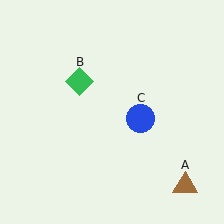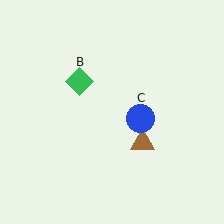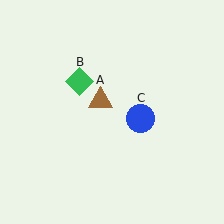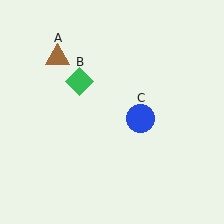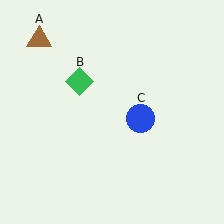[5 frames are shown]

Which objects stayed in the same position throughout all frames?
Green diamond (object B) and blue circle (object C) remained stationary.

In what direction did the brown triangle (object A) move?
The brown triangle (object A) moved up and to the left.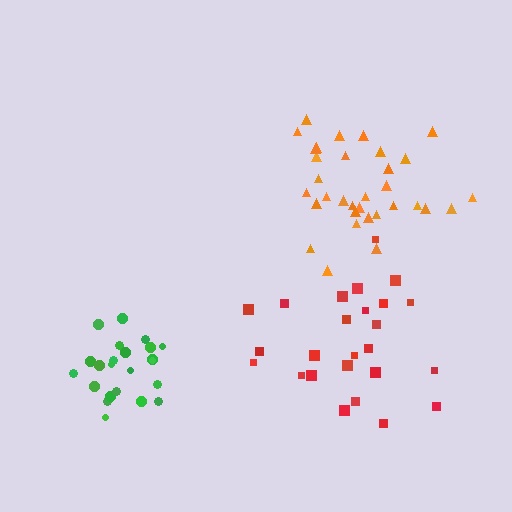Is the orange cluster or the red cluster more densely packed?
Orange.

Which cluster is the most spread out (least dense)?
Red.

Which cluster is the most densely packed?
Green.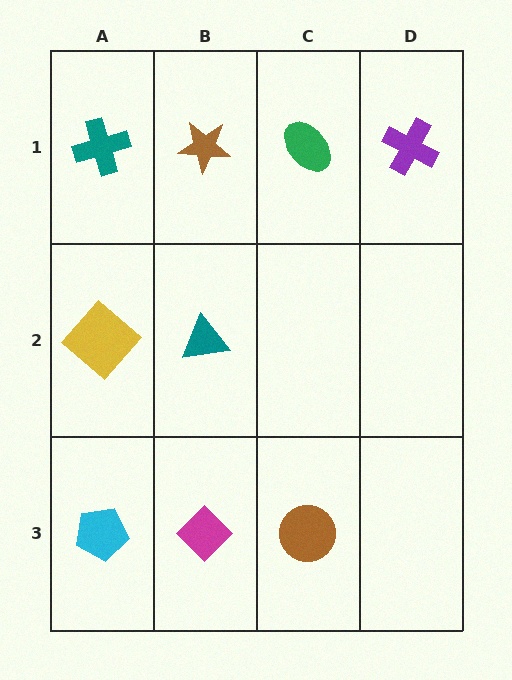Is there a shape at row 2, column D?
No, that cell is empty.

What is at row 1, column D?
A purple cross.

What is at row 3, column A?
A cyan pentagon.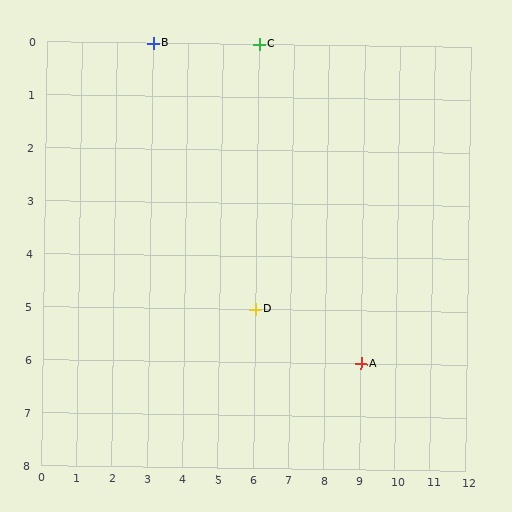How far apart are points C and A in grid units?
Points C and A are 3 columns and 6 rows apart (about 6.7 grid units diagonally).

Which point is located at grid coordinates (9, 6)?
Point A is at (9, 6).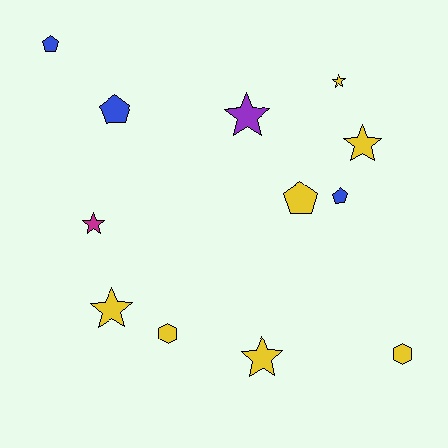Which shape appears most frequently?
Star, with 6 objects.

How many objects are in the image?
There are 12 objects.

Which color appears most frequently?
Yellow, with 7 objects.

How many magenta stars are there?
There is 1 magenta star.